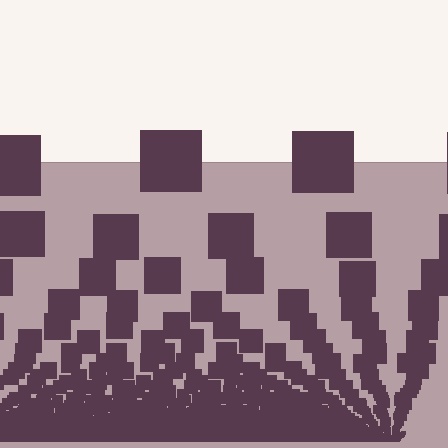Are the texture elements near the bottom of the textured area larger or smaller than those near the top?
Smaller. The gradient is inverted — elements near the bottom are smaller and denser.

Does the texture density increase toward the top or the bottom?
Density increases toward the bottom.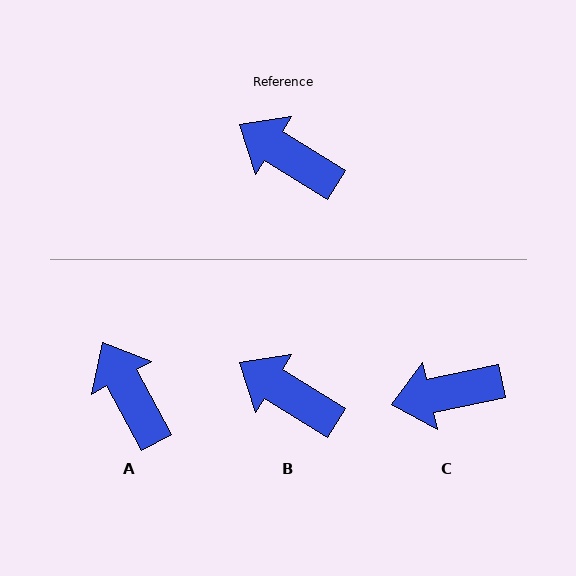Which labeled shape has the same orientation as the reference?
B.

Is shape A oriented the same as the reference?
No, it is off by about 30 degrees.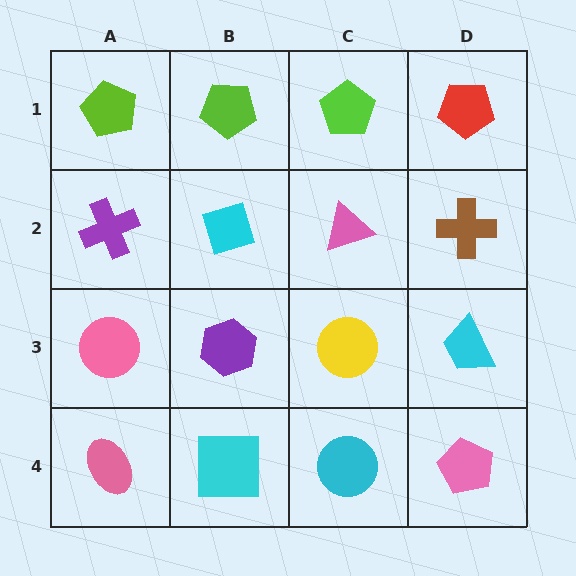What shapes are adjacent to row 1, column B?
A cyan diamond (row 2, column B), a lime pentagon (row 1, column A), a lime pentagon (row 1, column C).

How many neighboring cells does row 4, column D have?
2.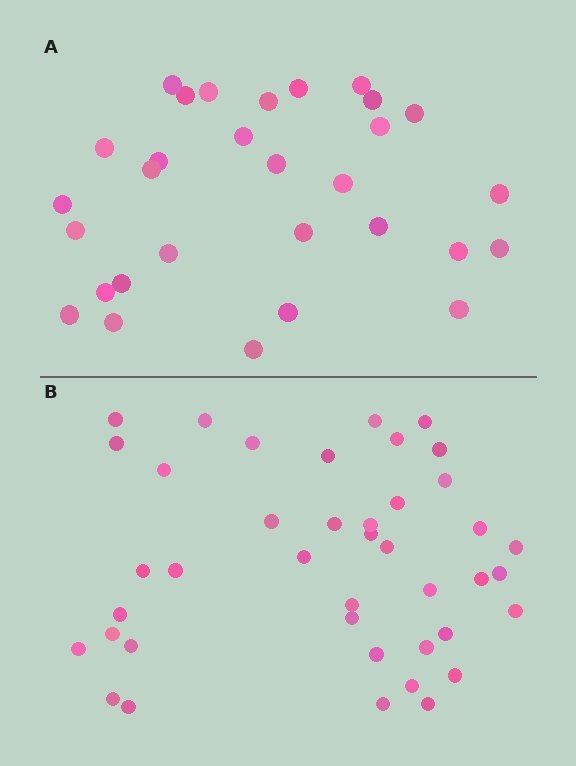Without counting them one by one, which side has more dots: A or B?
Region B (the bottom region) has more dots.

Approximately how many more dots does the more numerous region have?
Region B has roughly 12 or so more dots than region A.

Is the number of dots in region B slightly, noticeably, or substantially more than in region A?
Region B has noticeably more, but not dramatically so. The ratio is roughly 1.4 to 1.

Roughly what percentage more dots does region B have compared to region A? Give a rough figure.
About 35% more.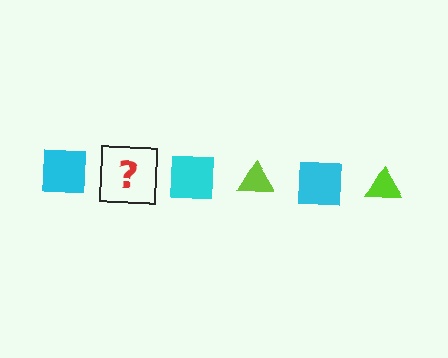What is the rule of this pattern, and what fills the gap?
The rule is that the pattern alternates between cyan square and lime triangle. The gap should be filled with a lime triangle.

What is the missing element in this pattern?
The missing element is a lime triangle.